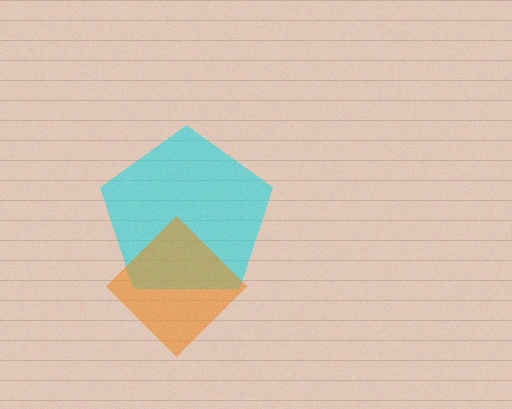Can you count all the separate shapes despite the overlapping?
Yes, there are 2 separate shapes.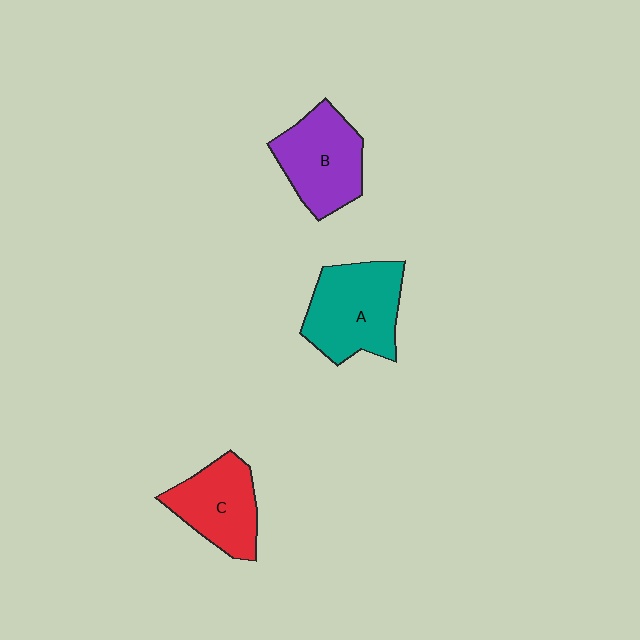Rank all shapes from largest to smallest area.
From largest to smallest: A (teal), B (purple), C (red).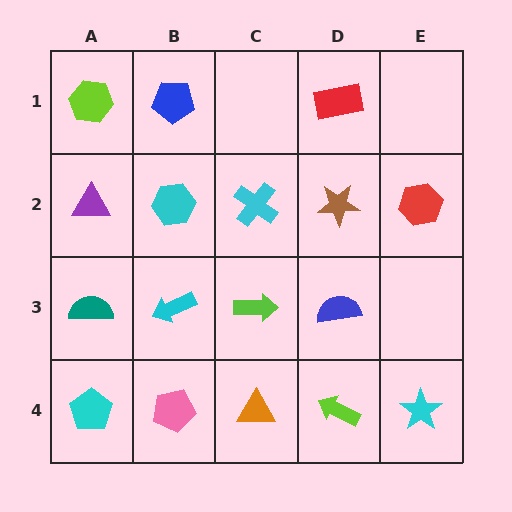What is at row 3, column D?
A blue semicircle.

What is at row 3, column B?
A cyan arrow.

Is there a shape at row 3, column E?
No, that cell is empty.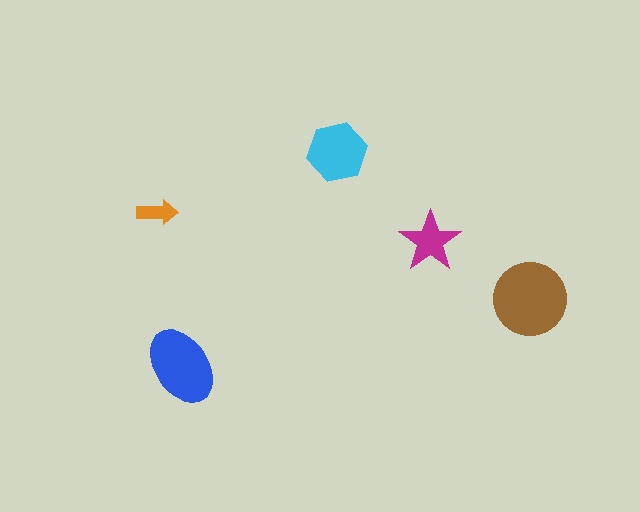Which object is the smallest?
The orange arrow.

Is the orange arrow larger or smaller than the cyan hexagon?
Smaller.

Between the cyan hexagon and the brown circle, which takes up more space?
The brown circle.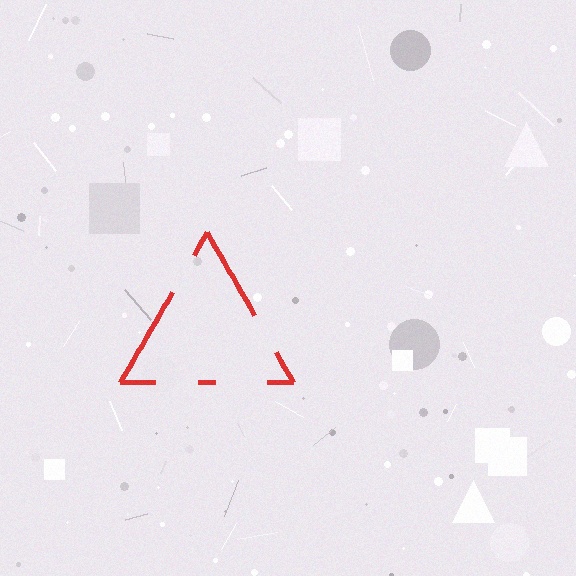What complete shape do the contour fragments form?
The contour fragments form a triangle.